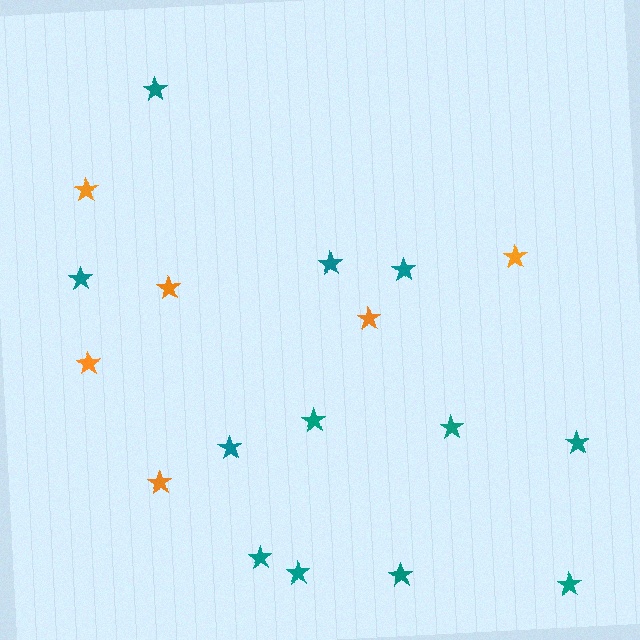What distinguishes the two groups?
There are 2 groups: one group of orange stars (6) and one group of teal stars (12).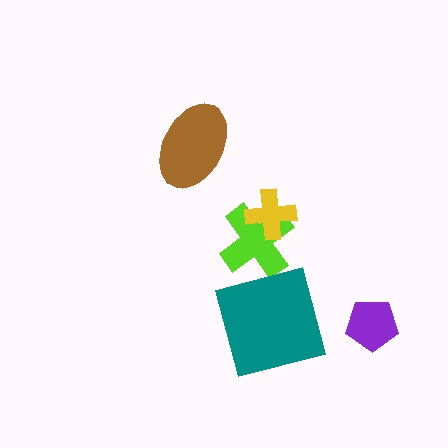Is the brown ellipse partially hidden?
No, no other shape covers it.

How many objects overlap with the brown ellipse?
0 objects overlap with the brown ellipse.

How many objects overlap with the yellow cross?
1 object overlaps with the yellow cross.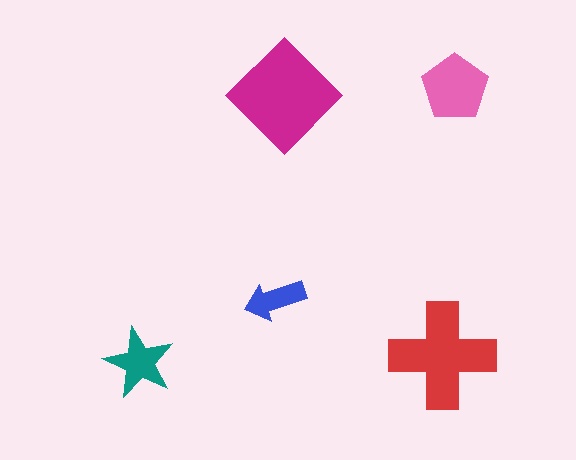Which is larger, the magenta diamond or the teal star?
The magenta diamond.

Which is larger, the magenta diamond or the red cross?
The magenta diamond.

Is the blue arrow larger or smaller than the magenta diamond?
Smaller.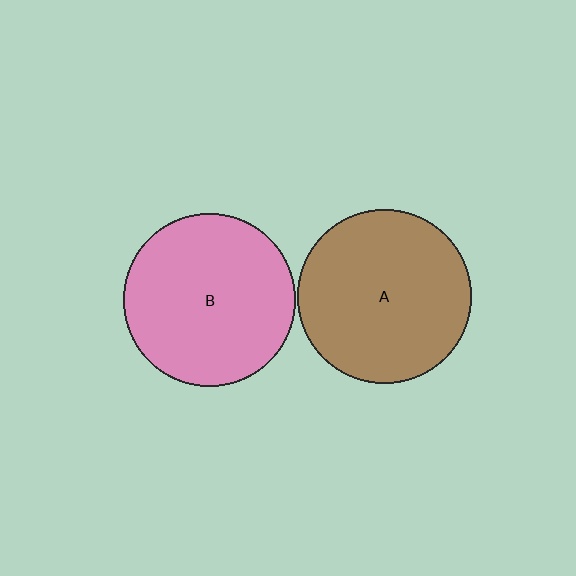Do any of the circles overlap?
No, none of the circles overlap.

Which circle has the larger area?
Circle A (brown).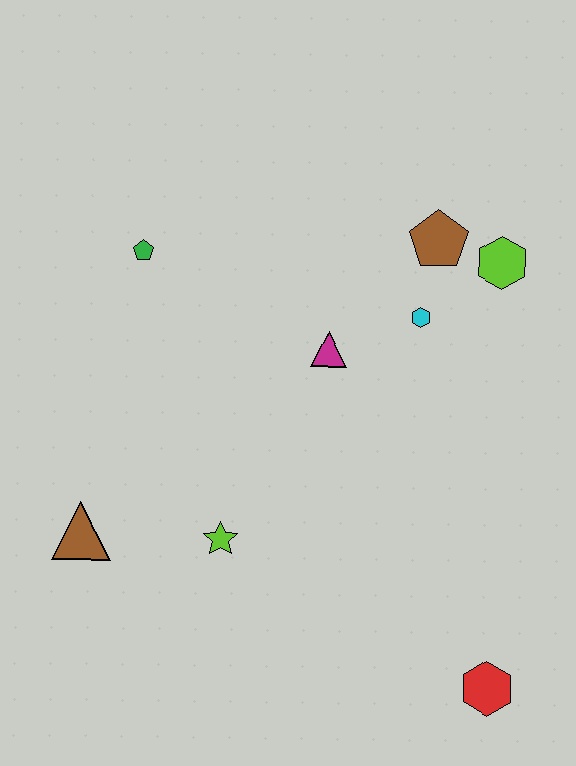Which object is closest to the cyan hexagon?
The brown pentagon is closest to the cyan hexagon.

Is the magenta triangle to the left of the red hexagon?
Yes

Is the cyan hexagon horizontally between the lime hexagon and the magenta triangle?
Yes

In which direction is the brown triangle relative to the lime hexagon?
The brown triangle is to the left of the lime hexagon.